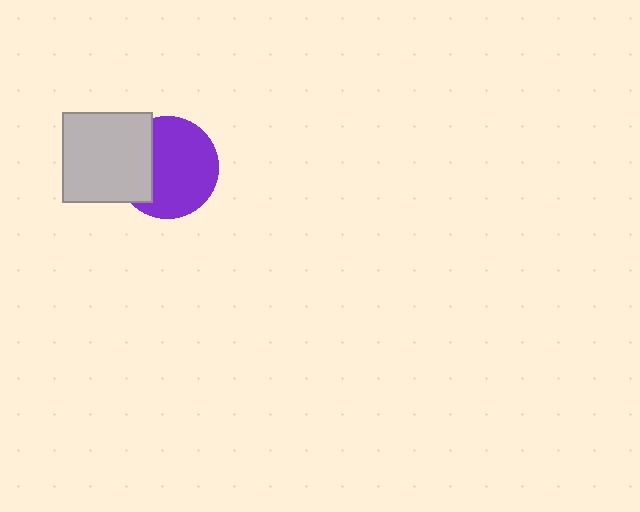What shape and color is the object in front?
The object in front is a light gray square.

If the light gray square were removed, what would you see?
You would see the complete purple circle.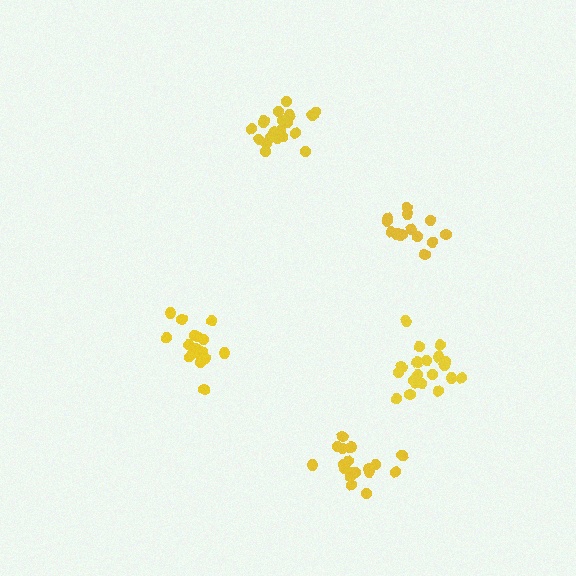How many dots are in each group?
Group 1: 20 dots, Group 2: 15 dots, Group 3: 18 dots, Group 4: 19 dots, Group 5: 20 dots (92 total).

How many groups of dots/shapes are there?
There are 5 groups.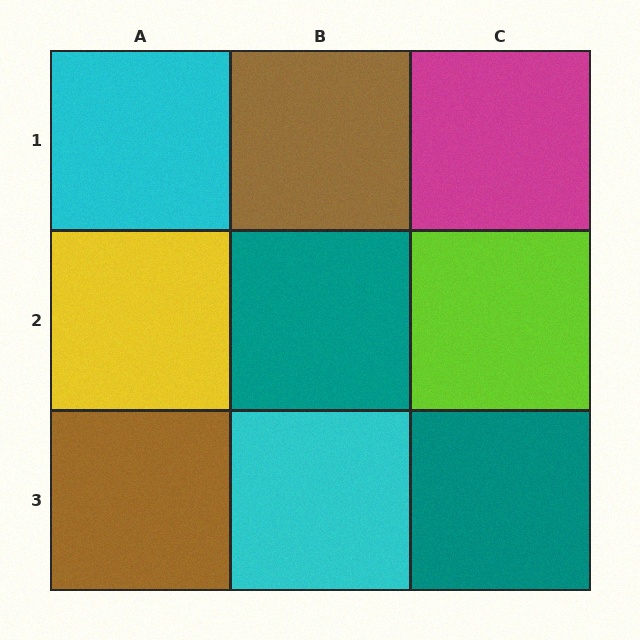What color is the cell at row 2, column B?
Teal.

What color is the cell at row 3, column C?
Teal.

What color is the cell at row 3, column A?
Brown.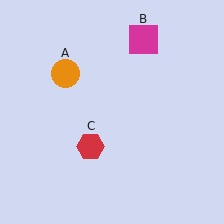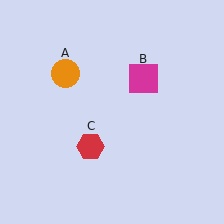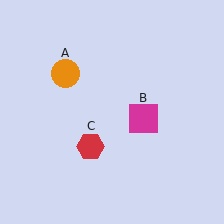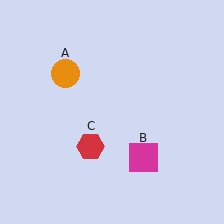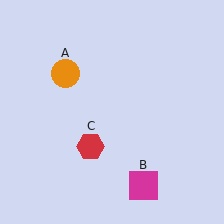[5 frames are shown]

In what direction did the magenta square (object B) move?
The magenta square (object B) moved down.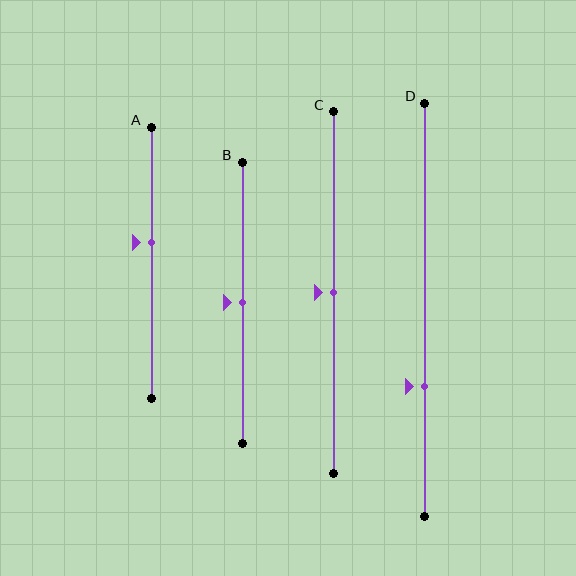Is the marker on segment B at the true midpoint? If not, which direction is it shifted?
Yes, the marker on segment B is at the true midpoint.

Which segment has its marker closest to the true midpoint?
Segment B has its marker closest to the true midpoint.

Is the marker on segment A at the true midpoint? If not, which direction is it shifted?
No, the marker on segment A is shifted upward by about 8% of the segment length.